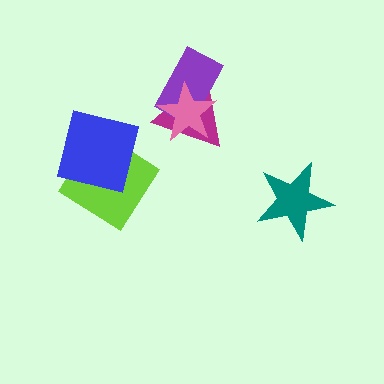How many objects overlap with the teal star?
0 objects overlap with the teal star.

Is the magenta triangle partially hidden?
Yes, it is partially covered by another shape.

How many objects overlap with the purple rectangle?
2 objects overlap with the purple rectangle.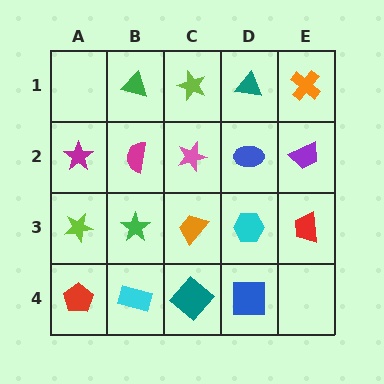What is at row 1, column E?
An orange cross.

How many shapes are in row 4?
4 shapes.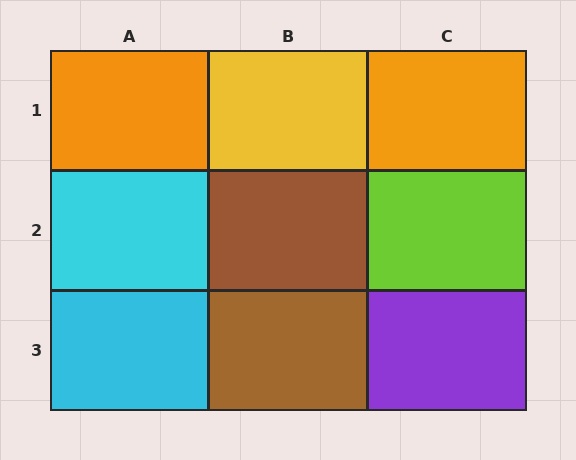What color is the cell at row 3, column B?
Brown.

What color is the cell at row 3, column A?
Cyan.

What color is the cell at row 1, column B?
Yellow.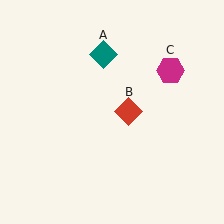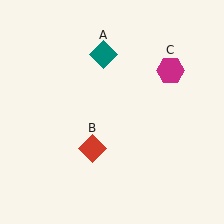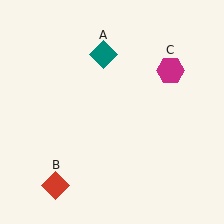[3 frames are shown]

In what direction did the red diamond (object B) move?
The red diamond (object B) moved down and to the left.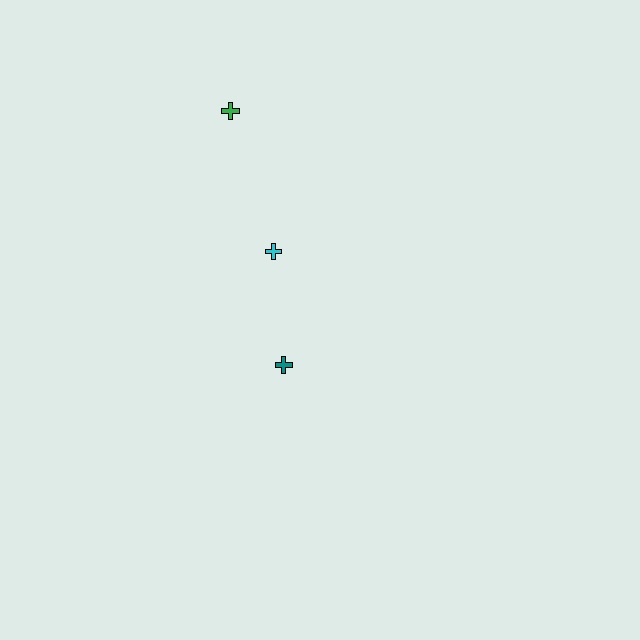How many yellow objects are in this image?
There are no yellow objects.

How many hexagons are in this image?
There are no hexagons.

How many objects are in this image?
There are 3 objects.